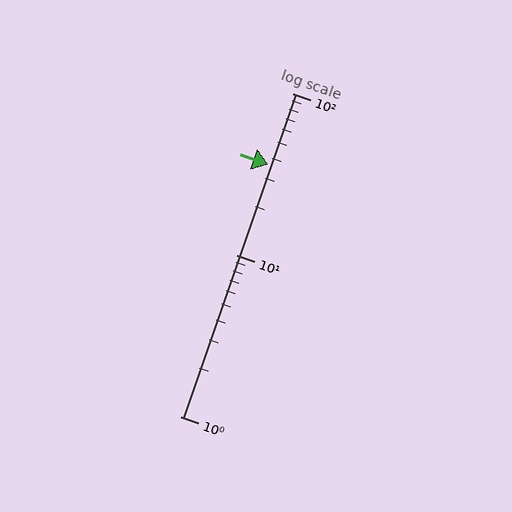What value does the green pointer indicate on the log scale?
The pointer indicates approximately 36.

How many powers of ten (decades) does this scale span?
The scale spans 2 decades, from 1 to 100.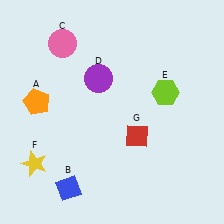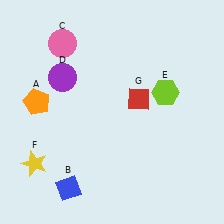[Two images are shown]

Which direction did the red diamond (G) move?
The red diamond (G) moved up.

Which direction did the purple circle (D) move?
The purple circle (D) moved left.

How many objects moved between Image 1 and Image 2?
2 objects moved between the two images.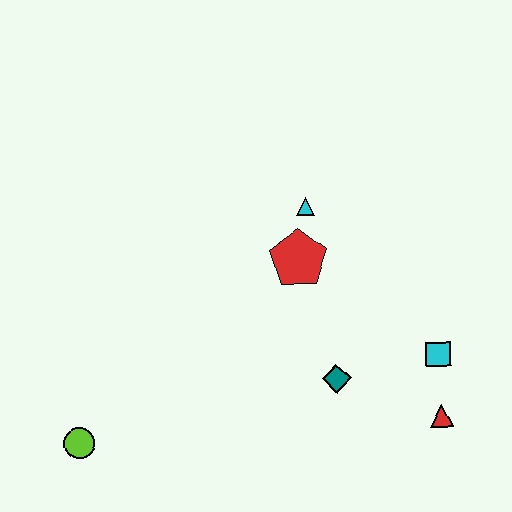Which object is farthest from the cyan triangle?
The lime circle is farthest from the cyan triangle.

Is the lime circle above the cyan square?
No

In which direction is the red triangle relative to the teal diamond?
The red triangle is to the right of the teal diamond.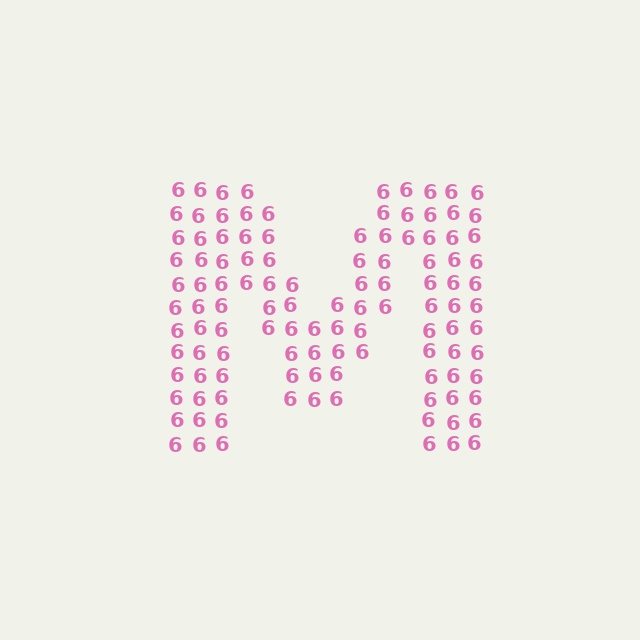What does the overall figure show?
The overall figure shows the letter M.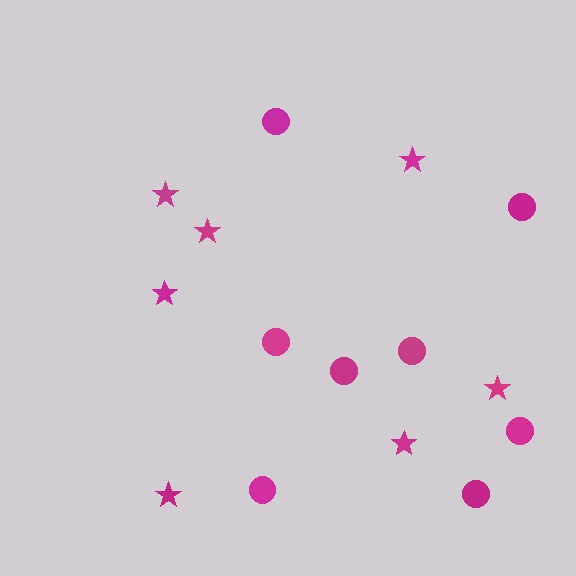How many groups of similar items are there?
There are 2 groups: one group of stars (7) and one group of circles (8).